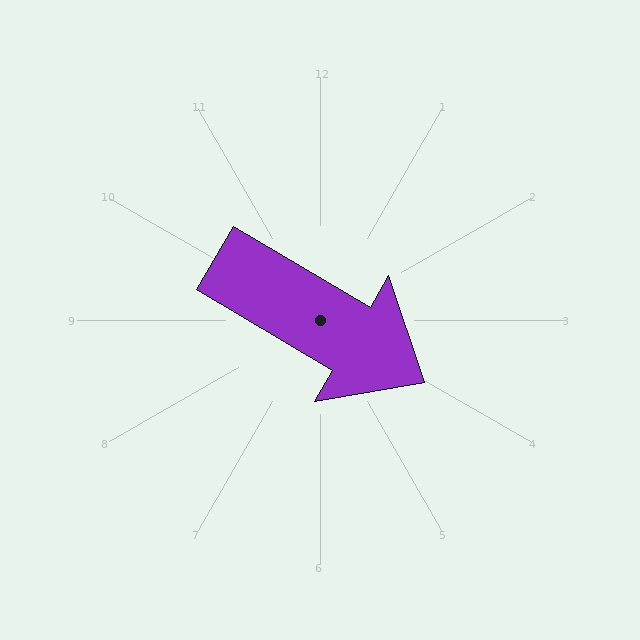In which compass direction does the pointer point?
Southeast.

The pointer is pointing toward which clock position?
Roughly 4 o'clock.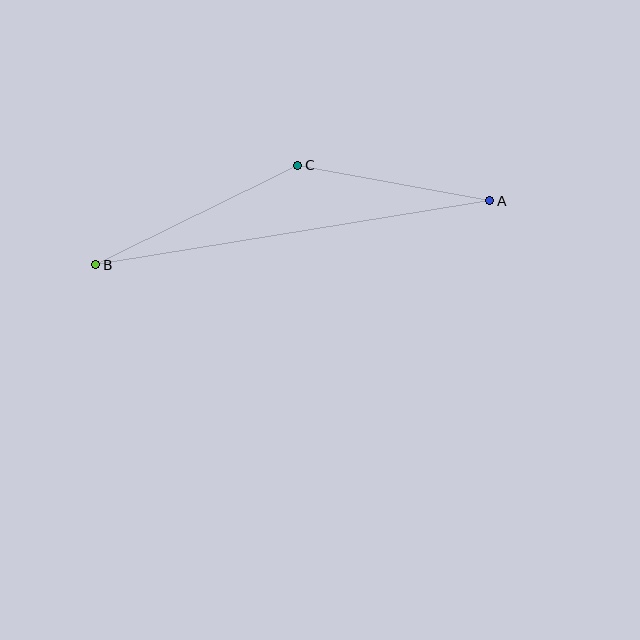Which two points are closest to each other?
Points A and C are closest to each other.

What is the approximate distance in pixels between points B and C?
The distance between B and C is approximately 225 pixels.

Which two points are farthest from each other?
Points A and B are farthest from each other.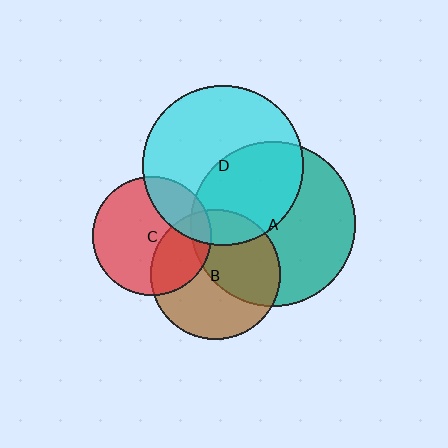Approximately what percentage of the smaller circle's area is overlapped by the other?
Approximately 15%.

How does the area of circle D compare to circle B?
Approximately 1.5 times.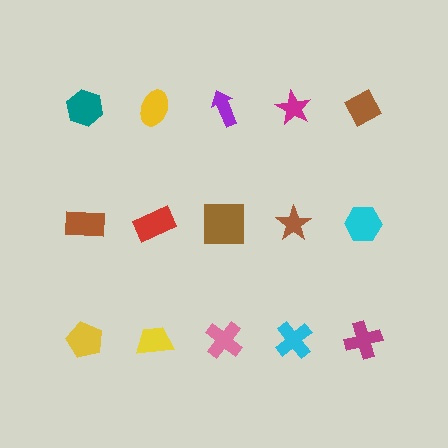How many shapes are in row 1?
5 shapes.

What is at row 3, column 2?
A yellow trapezoid.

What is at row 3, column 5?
A magenta cross.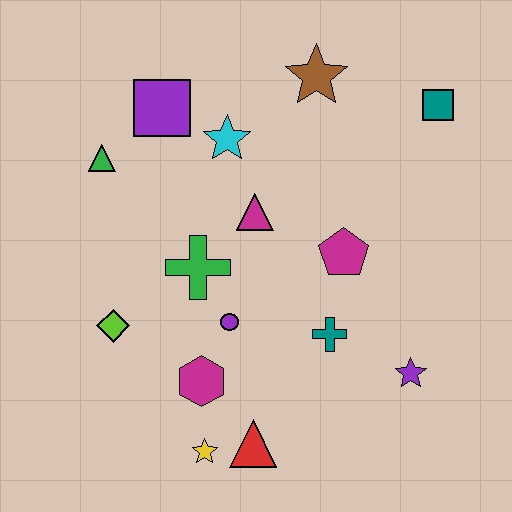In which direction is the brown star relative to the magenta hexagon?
The brown star is above the magenta hexagon.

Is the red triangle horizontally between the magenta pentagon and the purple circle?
Yes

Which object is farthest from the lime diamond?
The teal square is farthest from the lime diamond.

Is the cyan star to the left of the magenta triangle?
Yes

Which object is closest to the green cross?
The purple circle is closest to the green cross.